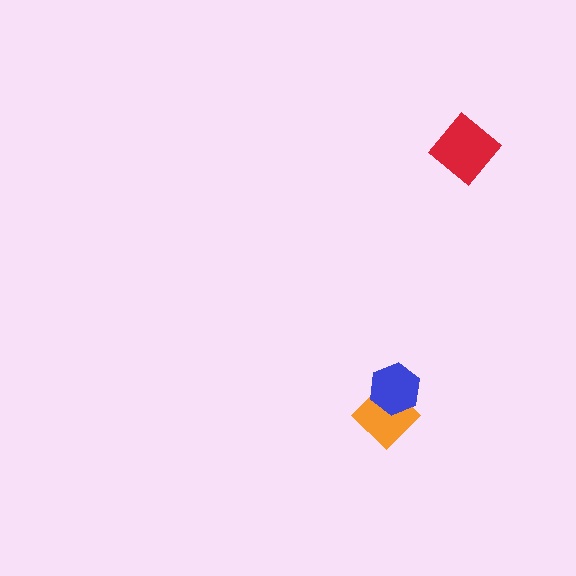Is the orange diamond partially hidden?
Yes, it is partially covered by another shape.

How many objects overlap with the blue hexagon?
1 object overlaps with the blue hexagon.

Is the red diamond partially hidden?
No, no other shape covers it.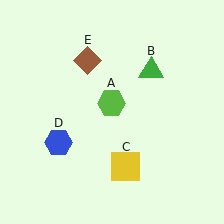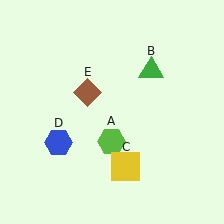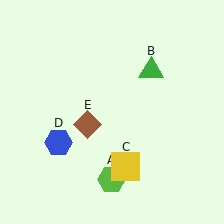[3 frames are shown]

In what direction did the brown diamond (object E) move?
The brown diamond (object E) moved down.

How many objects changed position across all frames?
2 objects changed position: lime hexagon (object A), brown diamond (object E).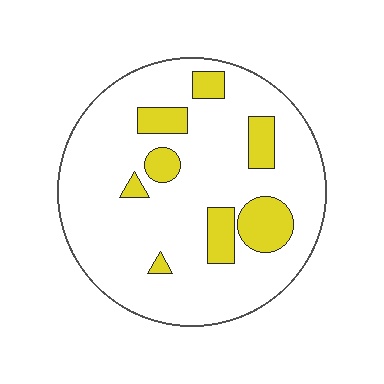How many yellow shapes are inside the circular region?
8.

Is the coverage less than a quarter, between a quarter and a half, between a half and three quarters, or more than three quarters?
Less than a quarter.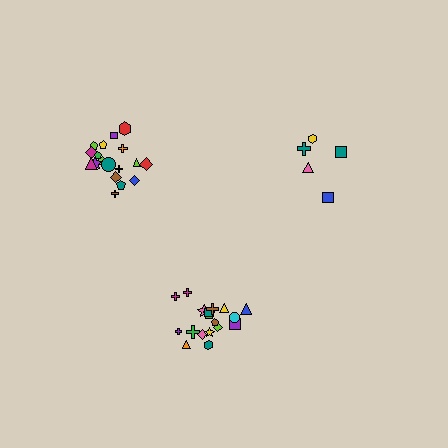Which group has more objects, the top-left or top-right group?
The top-left group.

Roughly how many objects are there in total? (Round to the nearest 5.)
Roughly 40 objects in total.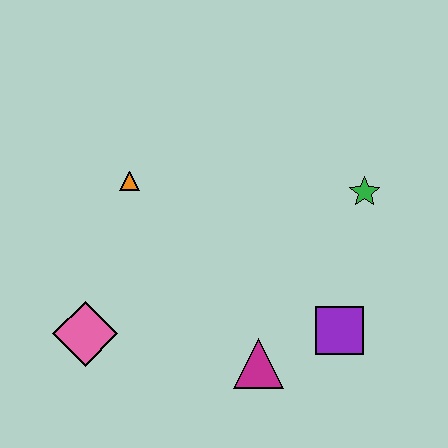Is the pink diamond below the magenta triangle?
No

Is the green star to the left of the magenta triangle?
No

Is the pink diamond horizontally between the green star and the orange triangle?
No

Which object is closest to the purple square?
The magenta triangle is closest to the purple square.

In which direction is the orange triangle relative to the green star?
The orange triangle is to the left of the green star.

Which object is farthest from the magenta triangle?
The orange triangle is farthest from the magenta triangle.